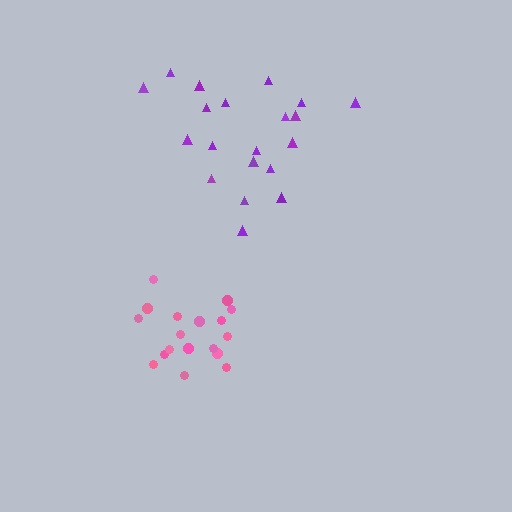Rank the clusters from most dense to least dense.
pink, purple.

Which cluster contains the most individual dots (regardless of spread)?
Purple (20).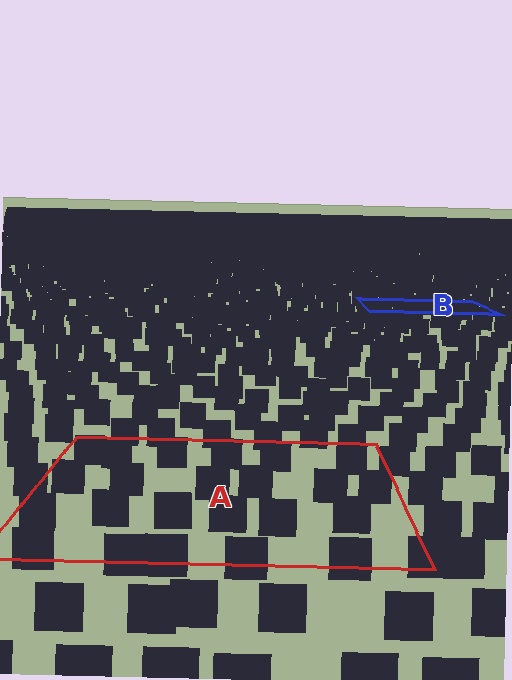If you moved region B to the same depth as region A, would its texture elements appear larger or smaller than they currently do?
They would appear larger. At a closer depth, the same texture elements are projected at a bigger on-screen size.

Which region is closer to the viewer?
Region A is closer. The texture elements there are larger and more spread out.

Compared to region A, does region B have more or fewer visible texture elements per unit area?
Region B has more texture elements per unit area — they are packed more densely because it is farther away.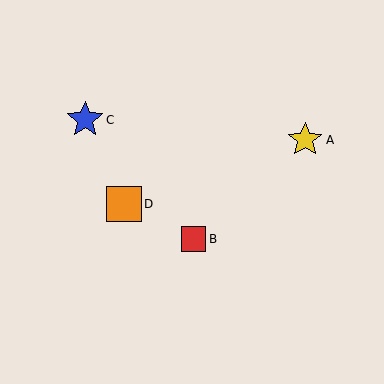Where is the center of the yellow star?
The center of the yellow star is at (305, 140).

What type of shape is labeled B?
Shape B is a red square.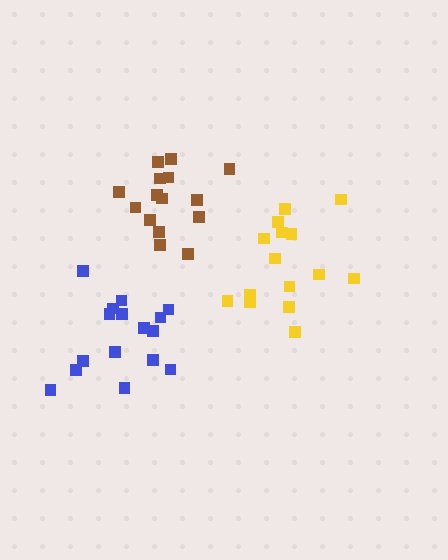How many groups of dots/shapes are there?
There are 3 groups.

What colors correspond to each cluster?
The clusters are colored: blue, brown, yellow.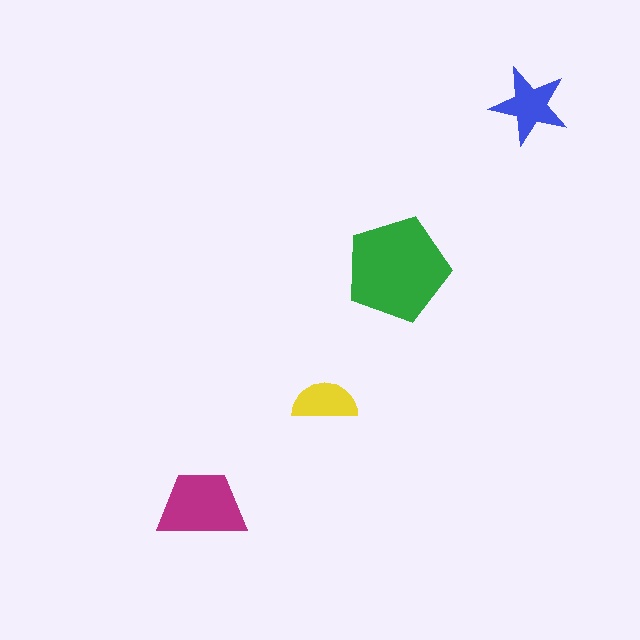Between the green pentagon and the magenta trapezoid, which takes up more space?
The green pentagon.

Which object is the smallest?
The yellow semicircle.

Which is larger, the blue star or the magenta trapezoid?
The magenta trapezoid.